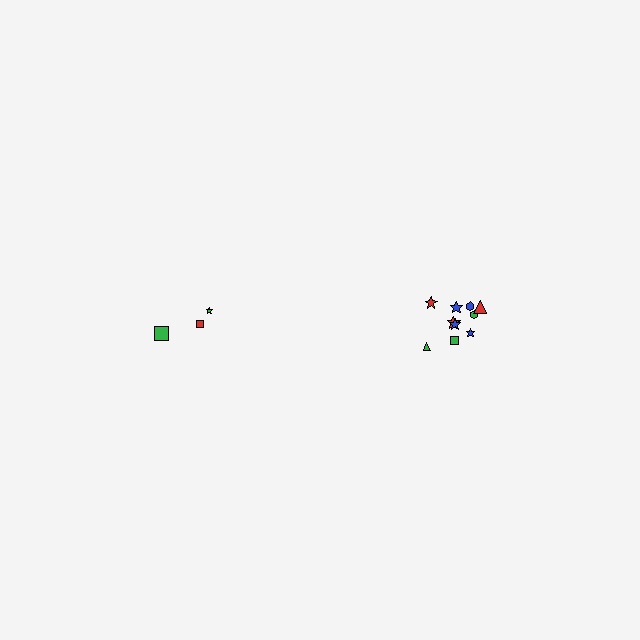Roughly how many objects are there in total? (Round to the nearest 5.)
Roughly 15 objects in total.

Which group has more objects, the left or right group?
The right group.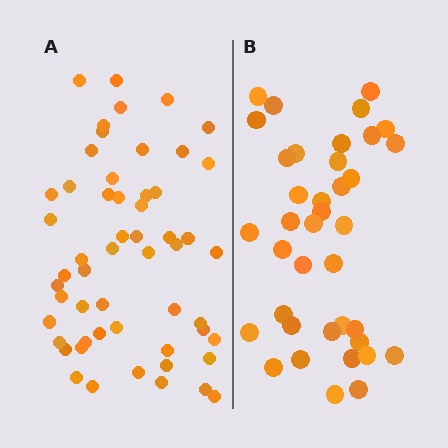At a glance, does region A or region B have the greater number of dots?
Region A (the left region) has more dots.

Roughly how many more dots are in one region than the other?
Region A has approximately 15 more dots than region B.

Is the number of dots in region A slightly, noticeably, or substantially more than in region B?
Region A has noticeably more, but not dramatically so. The ratio is roughly 1.4 to 1.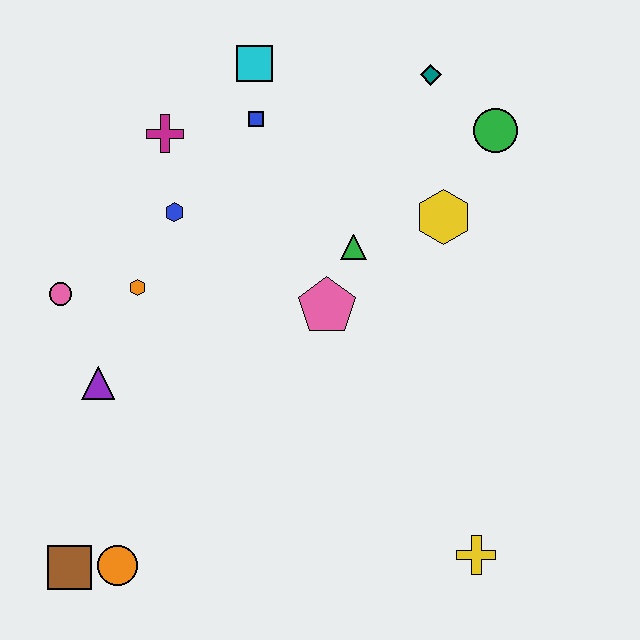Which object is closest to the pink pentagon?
The green triangle is closest to the pink pentagon.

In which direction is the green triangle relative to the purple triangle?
The green triangle is to the right of the purple triangle.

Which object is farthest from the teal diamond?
The brown square is farthest from the teal diamond.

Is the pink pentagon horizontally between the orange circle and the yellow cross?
Yes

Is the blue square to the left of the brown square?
No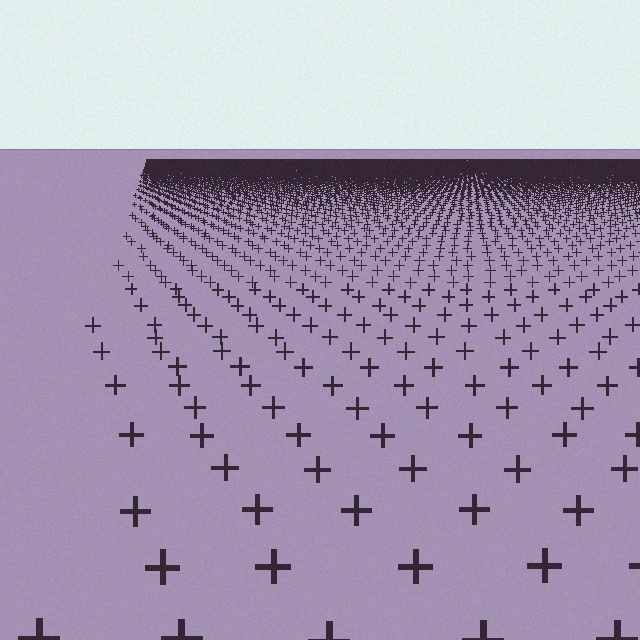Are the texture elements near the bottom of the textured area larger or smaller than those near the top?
Larger. Near the bottom, elements are closer to the viewer and appear at a bigger on-screen size.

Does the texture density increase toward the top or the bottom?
Density increases toward the top.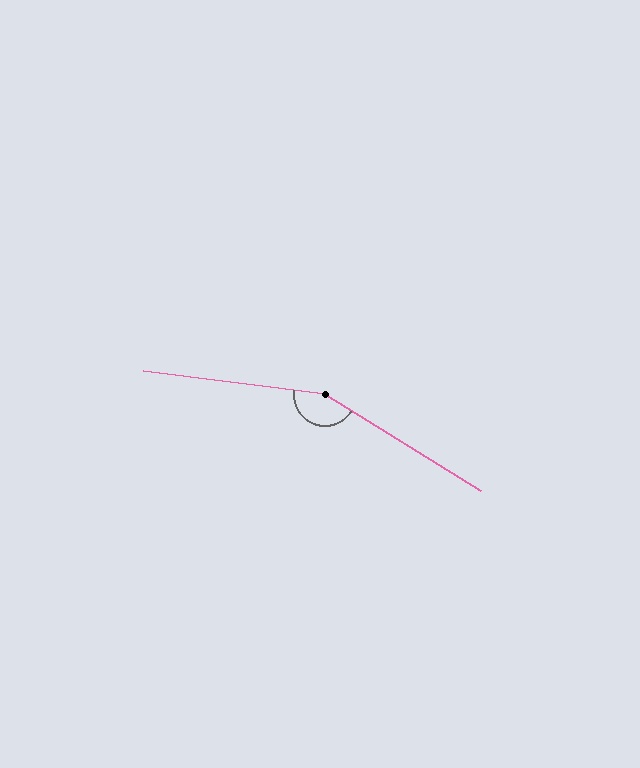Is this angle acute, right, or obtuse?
It is obtuse.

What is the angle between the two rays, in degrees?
Approximately 156 degrees.